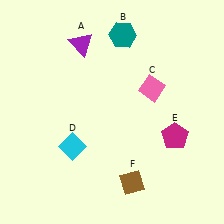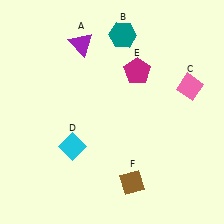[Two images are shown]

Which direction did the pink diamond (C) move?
The pink diamond (C) moved right.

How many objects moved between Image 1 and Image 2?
2 objects moved between the two images.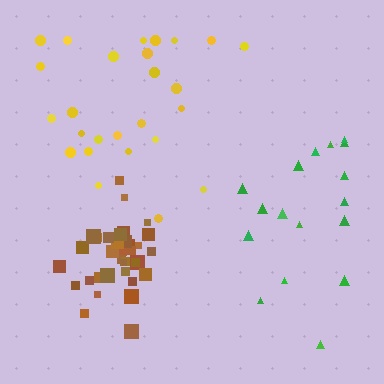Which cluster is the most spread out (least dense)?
Green.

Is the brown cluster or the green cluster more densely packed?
Brown.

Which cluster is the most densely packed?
Brown.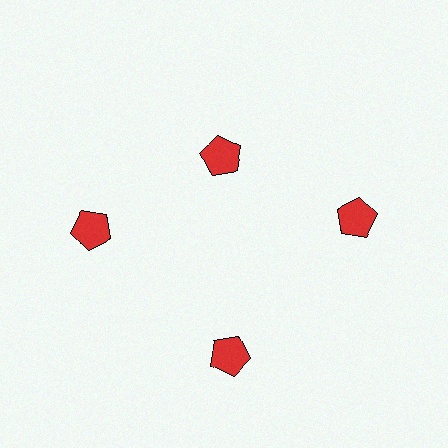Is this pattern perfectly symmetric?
No. The 4 red pentagons are arranged in a ring, but one element near the 12 o'clock position is pulled inward toward the center, breaking the 4-fold rotational symmetry.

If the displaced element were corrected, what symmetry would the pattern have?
It would have 4-fold rotational symmetry — the pattern would map onto itself every 90 degrees.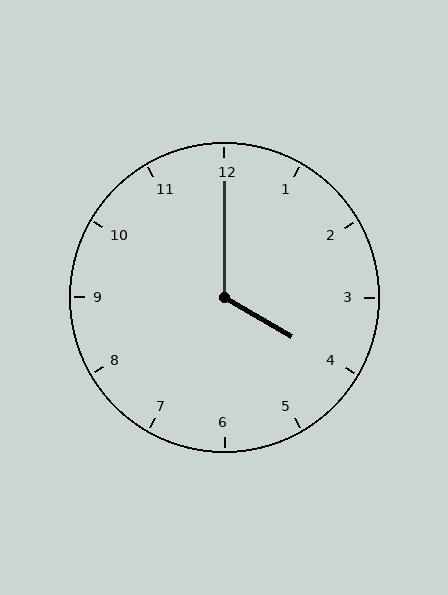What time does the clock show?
4:00.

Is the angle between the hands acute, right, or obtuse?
It is obtuse.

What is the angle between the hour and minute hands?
Approximately 120 degrees.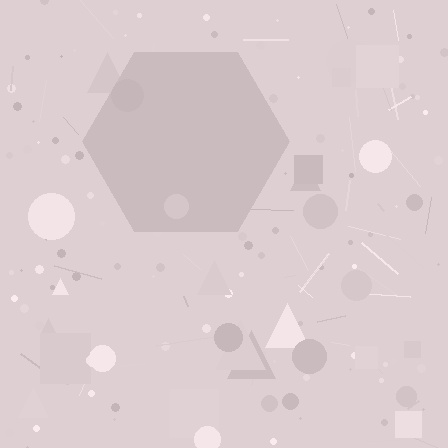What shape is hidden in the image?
A hexagon is hidden in the image.